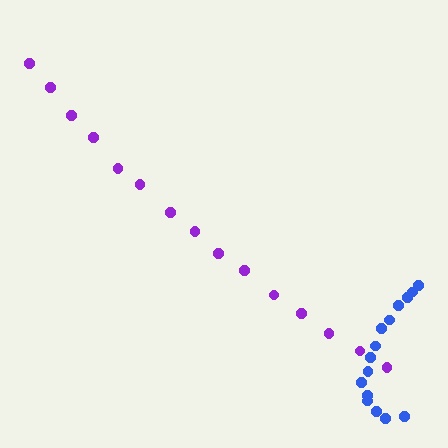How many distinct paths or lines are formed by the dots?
There are 2 distinct paths.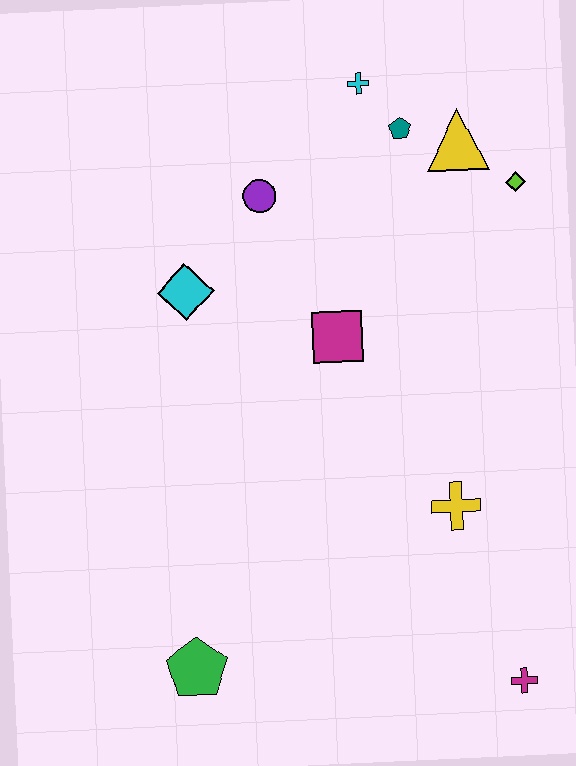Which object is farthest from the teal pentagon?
The green pentagon is farthest from the teal pentagon.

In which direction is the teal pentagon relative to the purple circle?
The teal pentagon is to the right of the purple circle.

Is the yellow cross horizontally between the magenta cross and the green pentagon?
Yes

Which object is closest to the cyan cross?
The teal pentagon is closest to the cyan cross.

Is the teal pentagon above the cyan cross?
No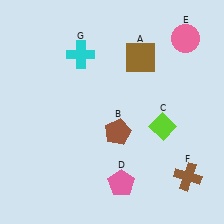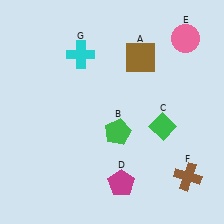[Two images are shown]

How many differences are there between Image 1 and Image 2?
There are 3 differences between the two images.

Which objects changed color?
B changed from brown to green. C changed from lime to green. D changed from pink to magenta.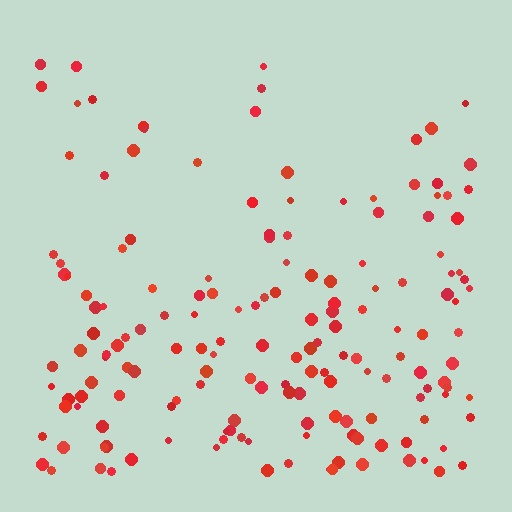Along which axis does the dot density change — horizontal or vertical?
Vertical.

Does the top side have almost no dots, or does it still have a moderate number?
Still a moderate number, just noticeably fewer than the bottom.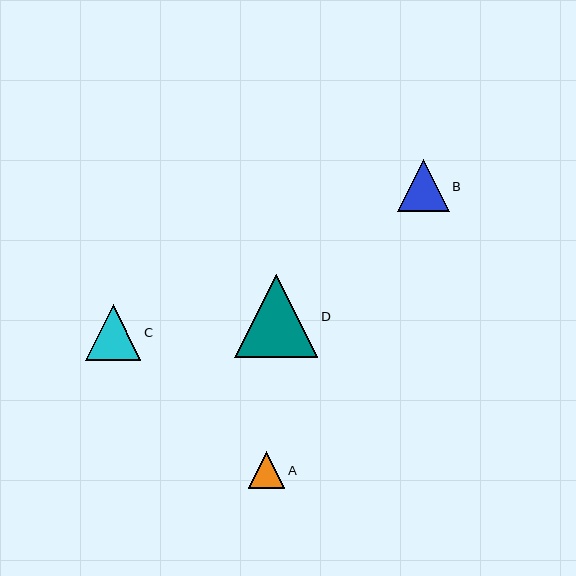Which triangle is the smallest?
Triangle A is the smallest with a size of approximately 36 pixels.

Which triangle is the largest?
Triangle D is the largest with a size of approximately 83 pixels.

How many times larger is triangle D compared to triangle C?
Triangle D is approximately 1.5 times the size of triangle C.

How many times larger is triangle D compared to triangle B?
Triangle D is approximately 1.6 times the size of triangle B.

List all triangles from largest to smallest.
From largest to smallest: D, C, B, A.